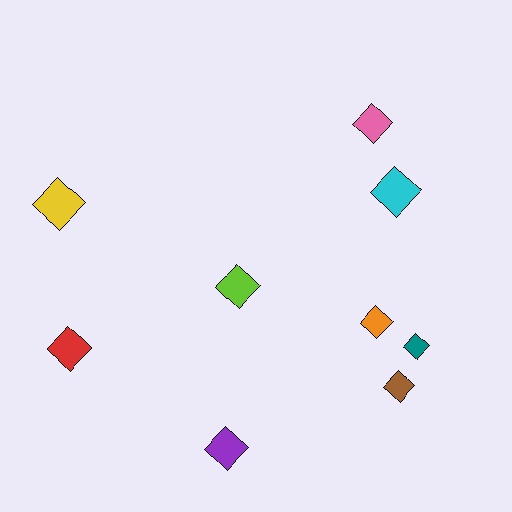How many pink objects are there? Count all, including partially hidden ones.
There is 1 pink object.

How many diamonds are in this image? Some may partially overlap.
There are 9 diamonds.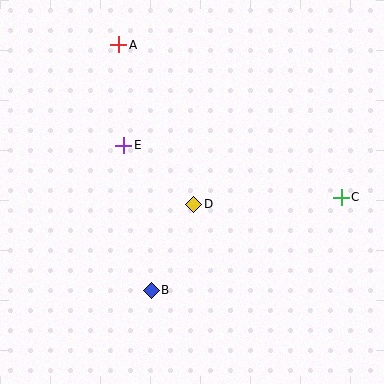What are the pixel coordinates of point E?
Point E is at (124, 145).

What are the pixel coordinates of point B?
Point B is at (151, 290).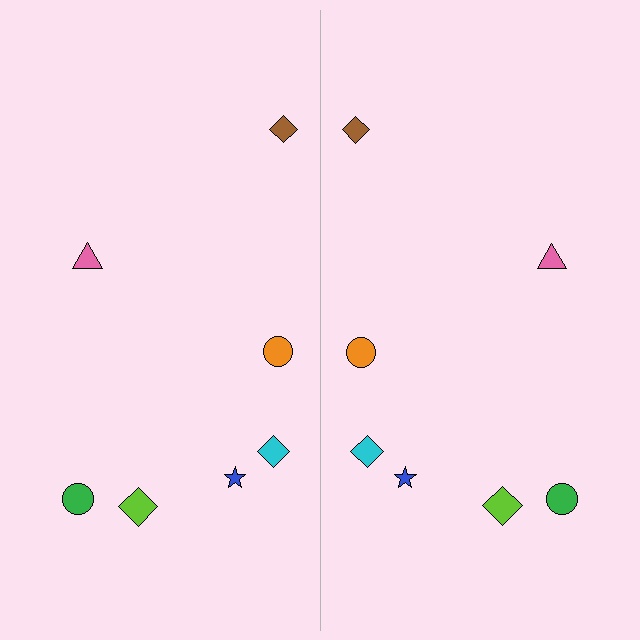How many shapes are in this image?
There are 14 shapes in this image.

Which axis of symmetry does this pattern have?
The pattern has a vertical axis of symmetry running through the center of the image.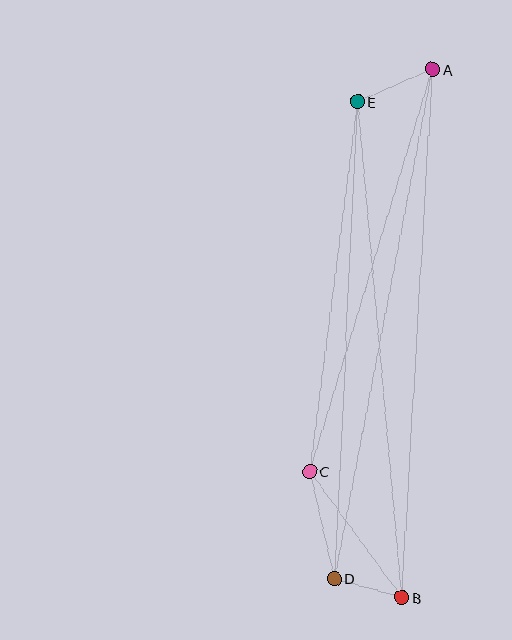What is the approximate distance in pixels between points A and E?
The distance between A and E is approximately 82 pixels.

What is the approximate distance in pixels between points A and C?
The distance between A and C is approximately 420 pixels.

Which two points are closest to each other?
Points B and D are closest to each other.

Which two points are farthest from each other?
Points A and B are farthest from each other.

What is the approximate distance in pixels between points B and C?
The distance between B and C is approximately 156 pixels.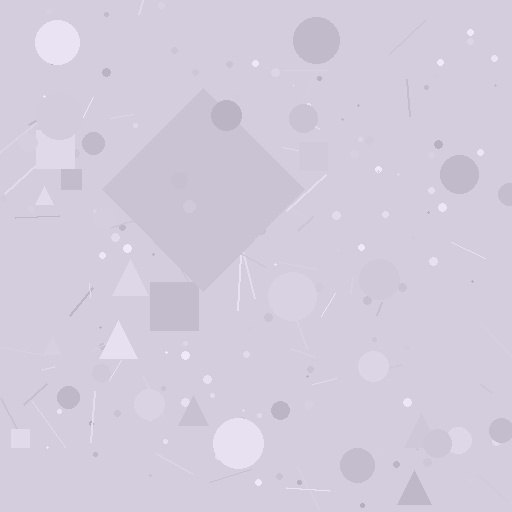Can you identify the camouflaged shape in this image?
The camouflaged shape is a diamond.